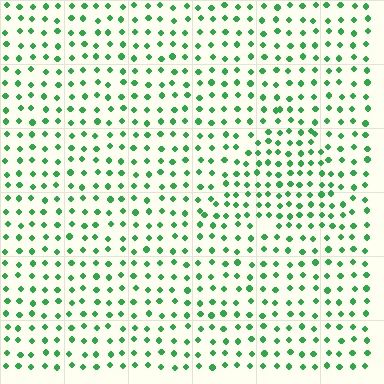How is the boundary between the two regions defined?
The boundary is defined by a change in element density (approximately 1.5x ratio). All elements are the same color, size, and shape.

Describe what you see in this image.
The image contains small green elements arranged at two different densities. A triangle-shaped region is visible where the elements are more densely packed than the surrounding area.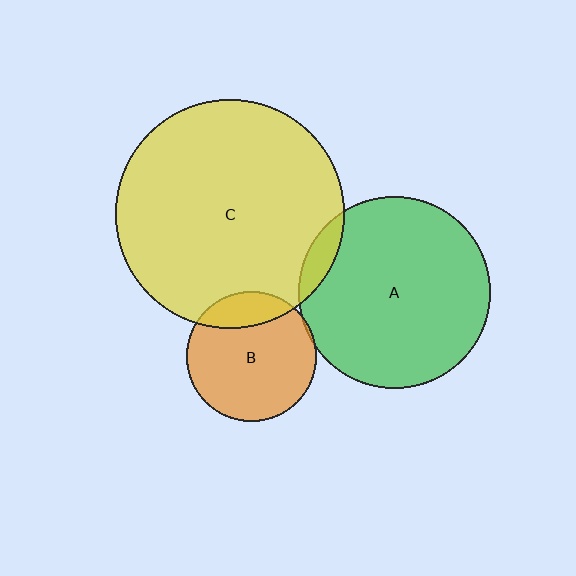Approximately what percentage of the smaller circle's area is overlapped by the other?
Approximately 20%.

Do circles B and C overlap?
Yes.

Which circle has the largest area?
Circle C (yellow).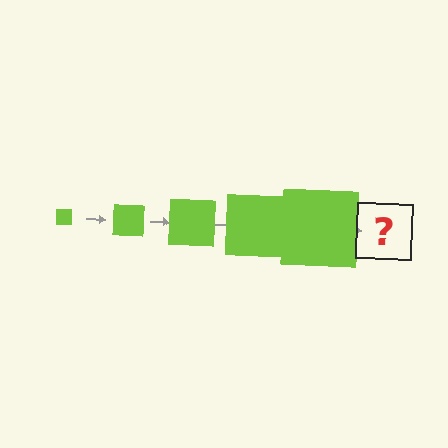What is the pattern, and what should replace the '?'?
The pattern is that the square gets progressively larger each step. The '?' should be a lime square, larger than the previous one.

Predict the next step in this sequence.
The next step is a lime square, larger than the previous one.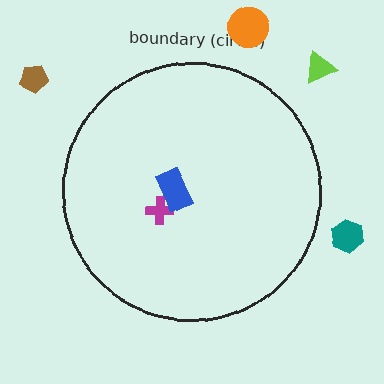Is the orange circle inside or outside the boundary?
Outside.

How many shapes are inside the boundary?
2 inside, 4 outside.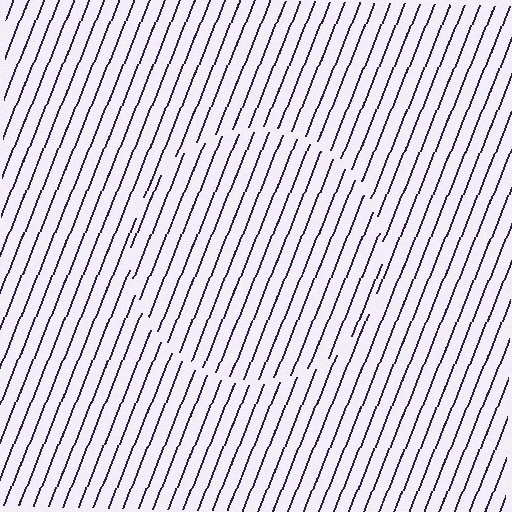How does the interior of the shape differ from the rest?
The interior of the shape contains the same grating, shifted by half a period — the contour is defined by the phase discontinuity where line-ends from the inner and outer gratings abut.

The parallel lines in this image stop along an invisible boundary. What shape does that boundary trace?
An illusory circle. The interior of the shape contains the same grating, shifted by half a period — the contour is defined by the phase discontinuity where line-ends from the inner and outer gratings abut.